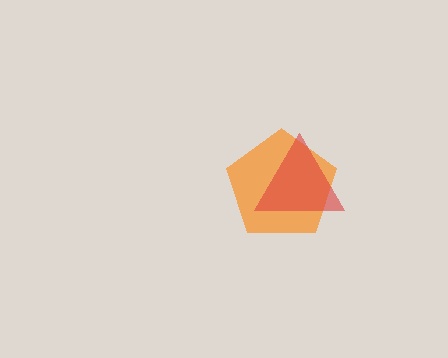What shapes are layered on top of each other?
The layered shapes are: an orange pentagon, a red triangle.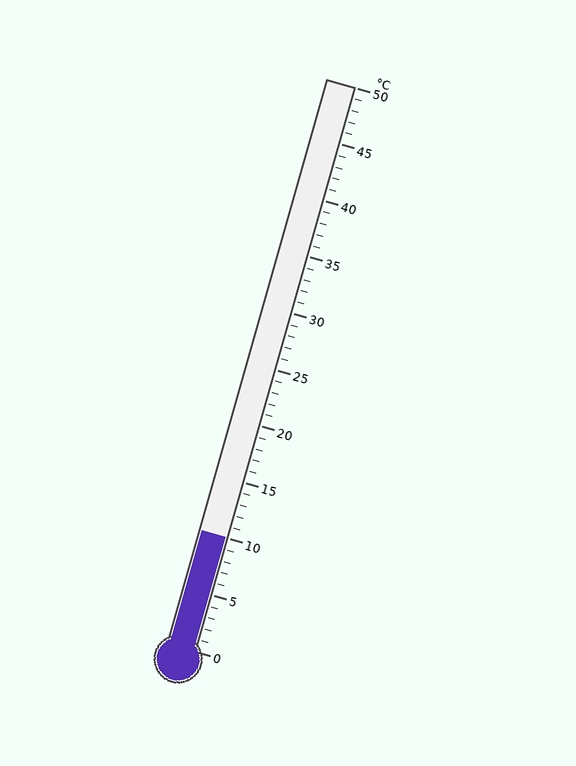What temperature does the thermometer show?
The thermometer shows approximately 10°C.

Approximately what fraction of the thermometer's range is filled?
The thermometer is filled to approximately 20% of its range.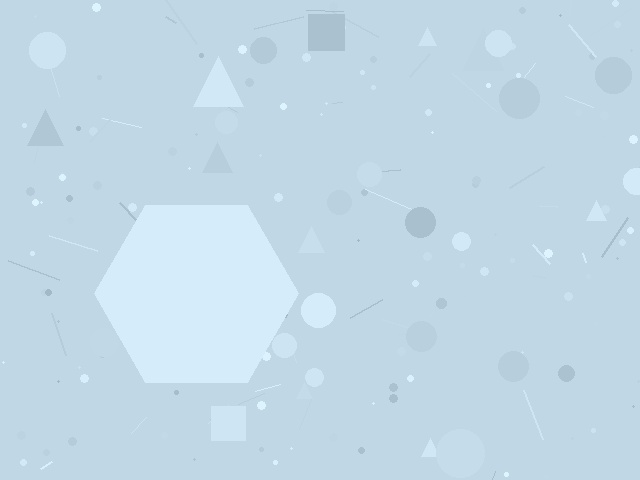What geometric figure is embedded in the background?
A hexagon is embedded in the background.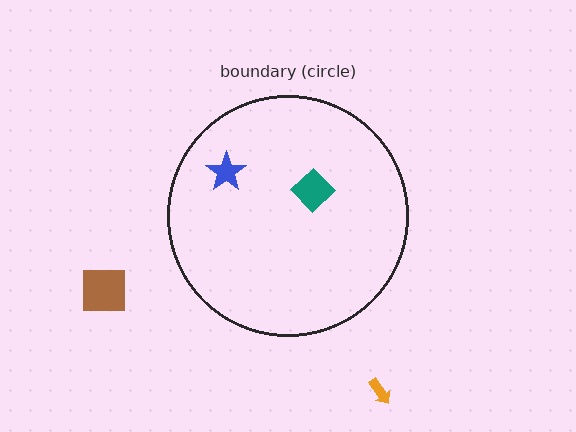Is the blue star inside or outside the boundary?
Inside.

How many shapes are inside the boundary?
2 inside, 2 outside.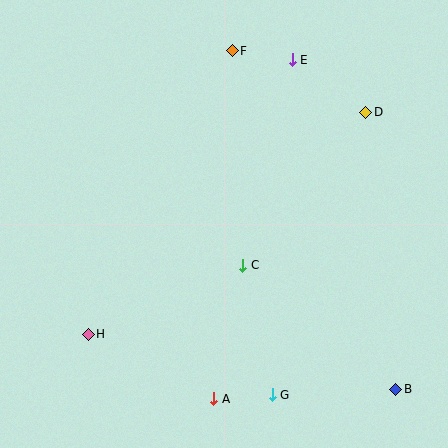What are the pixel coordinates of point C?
Point C is at (243, 265).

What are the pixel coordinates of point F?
Point F is at (232, 51).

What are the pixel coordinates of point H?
Point H is at (88, 334).